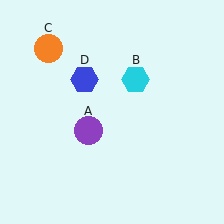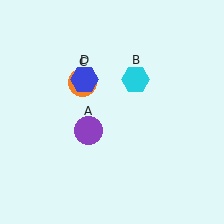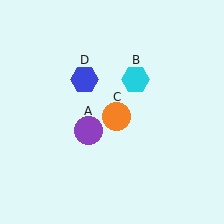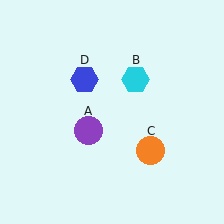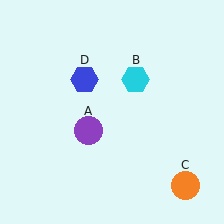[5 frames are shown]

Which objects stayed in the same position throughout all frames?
Purple circle (object A) and cyan hexagon (object B) and blue hexagon (object D) remained stationary.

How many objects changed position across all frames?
1 object changed position: orange circle (object C).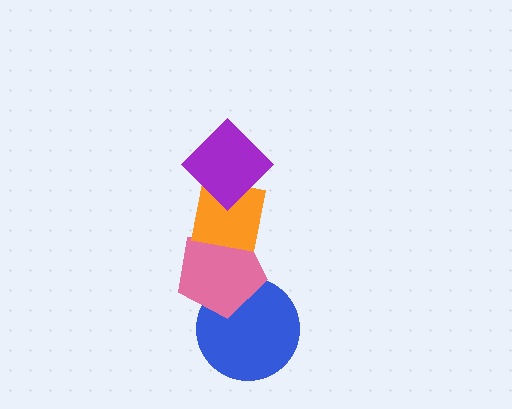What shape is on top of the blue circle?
The pink pentagon is on top of the blue circle.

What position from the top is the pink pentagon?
The pink pentagon is 3rd from the top.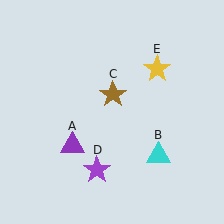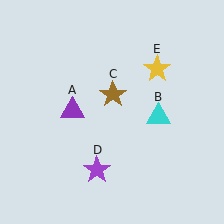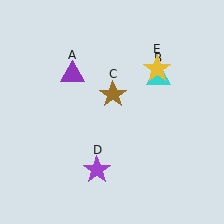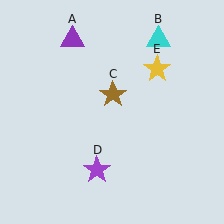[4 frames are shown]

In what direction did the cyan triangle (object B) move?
The cyan triangle (object B) moved up.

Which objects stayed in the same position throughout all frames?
Brown star (object C) and purple star (object D) and yellow star (object E) remained stationary.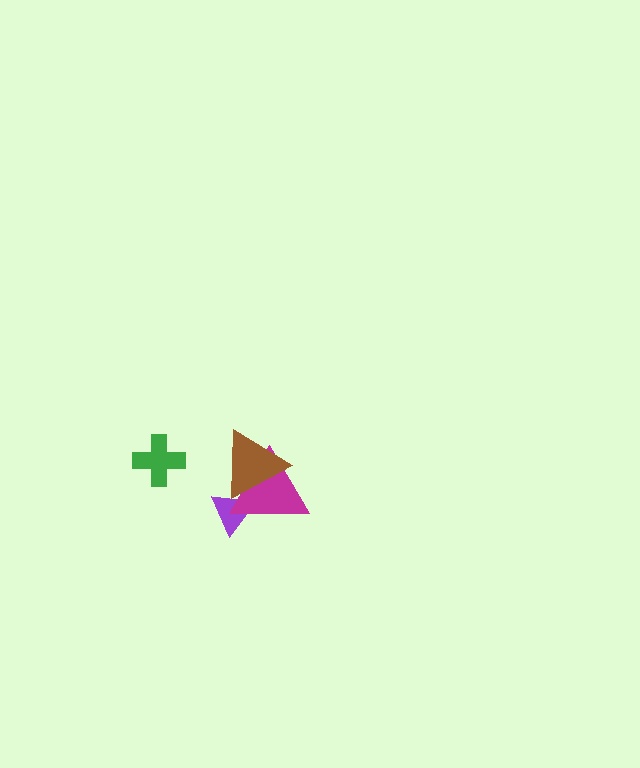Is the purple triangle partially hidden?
Yes, it is partially covered by another shape.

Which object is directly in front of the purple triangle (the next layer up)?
The magenta triangle is directly in front of the purple triangle.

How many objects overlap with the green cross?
0 objects overlap with the green cross.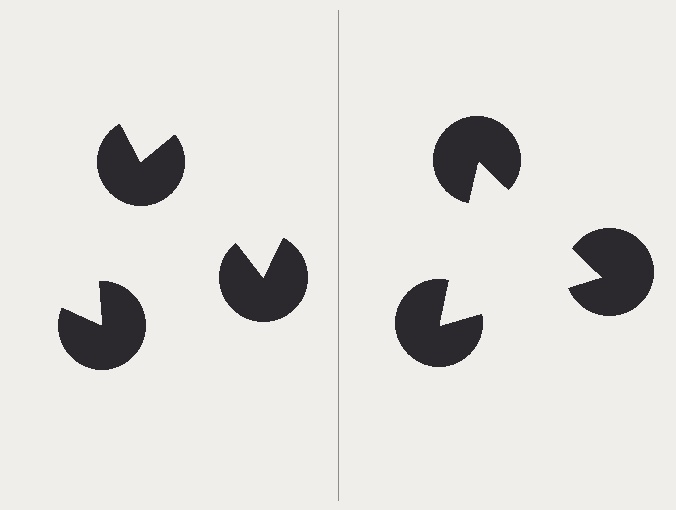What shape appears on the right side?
An illusory triangle.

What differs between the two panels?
The pac-man discs are positioned identically on both sides; only the wedge orientations differ. On the right they align to a triangle; on the left they are misaligned.